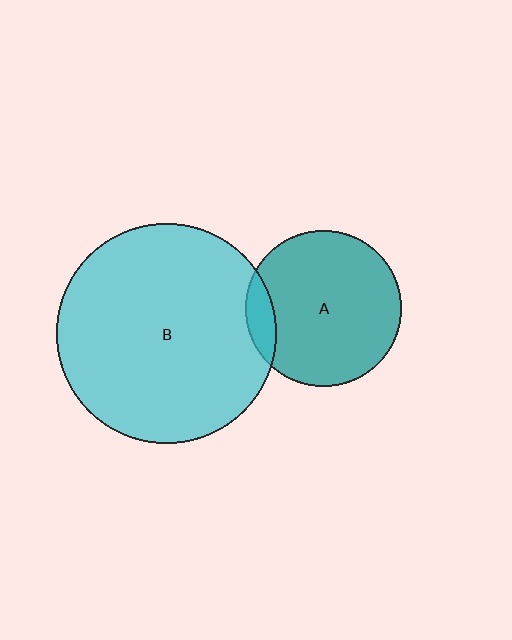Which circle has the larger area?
Circle B (cyan).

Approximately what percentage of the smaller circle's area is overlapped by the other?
Approximately 10%.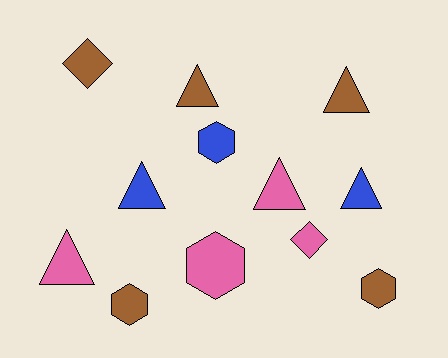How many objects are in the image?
There are 12 objects.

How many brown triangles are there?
There are 2 brown triangles.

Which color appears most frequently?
Brown, with 5 objects.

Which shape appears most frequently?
Triangle, with 6 objects.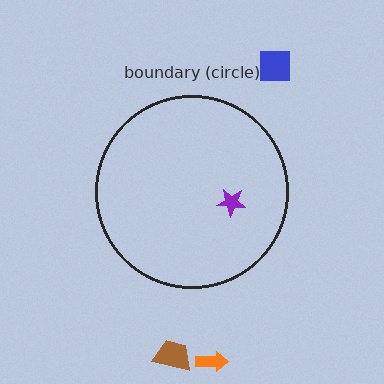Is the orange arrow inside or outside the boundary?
Outside.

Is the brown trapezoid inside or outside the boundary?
Outside.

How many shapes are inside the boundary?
1 inside, 3 outside.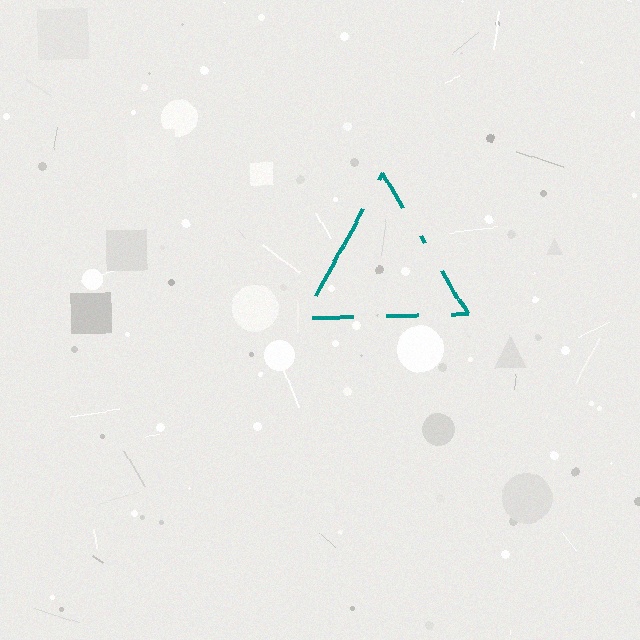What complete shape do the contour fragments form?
The contour fragments form a triangle.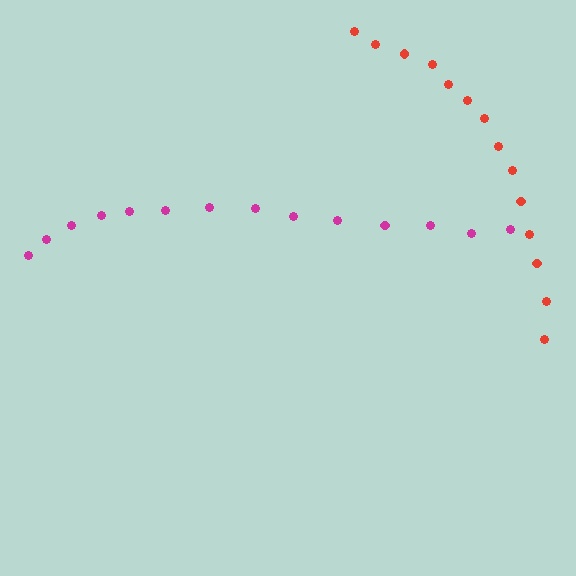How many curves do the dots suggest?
There are 2 distinct paths.